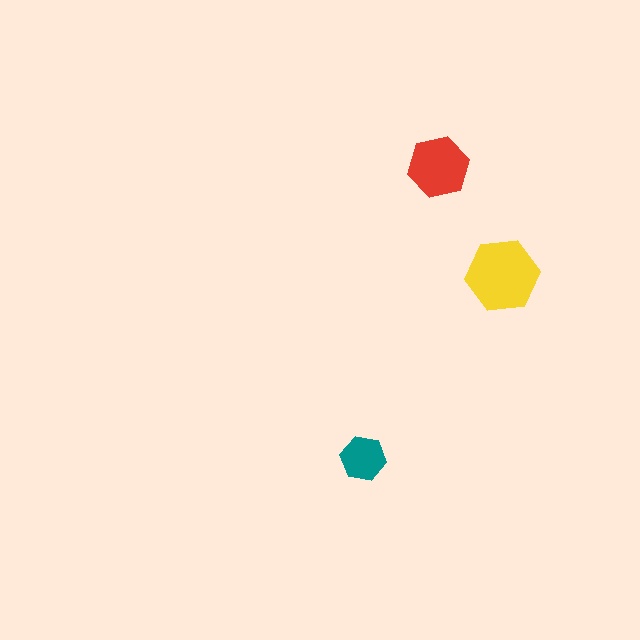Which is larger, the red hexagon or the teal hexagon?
The red one.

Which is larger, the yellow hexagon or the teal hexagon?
The yellow one.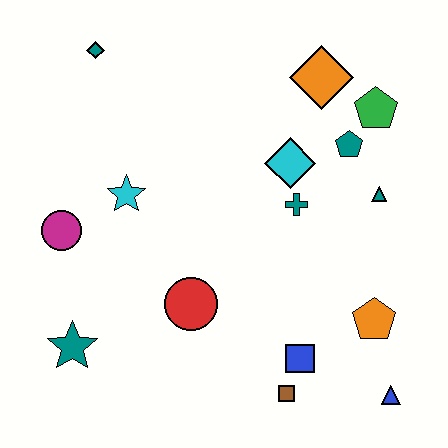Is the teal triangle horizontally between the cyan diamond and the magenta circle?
No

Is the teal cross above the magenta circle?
Yes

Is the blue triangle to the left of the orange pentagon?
No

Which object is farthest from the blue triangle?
The teal diamond is farthest from the blue triangle.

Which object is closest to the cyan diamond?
The teal cross is closest to the cyan diamond.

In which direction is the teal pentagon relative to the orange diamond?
The teal pentagon is below the orange diamond.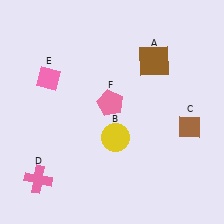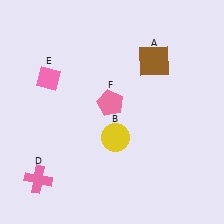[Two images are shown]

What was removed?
The brown diamond (C) was removed in Image 2.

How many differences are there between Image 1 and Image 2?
There is 1 difference between the two images.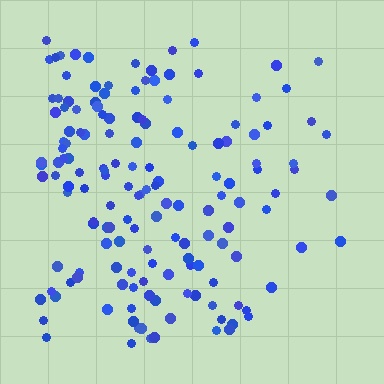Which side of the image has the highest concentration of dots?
The left.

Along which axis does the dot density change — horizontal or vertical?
Horizontal.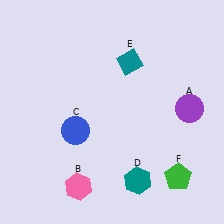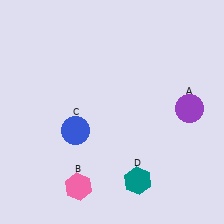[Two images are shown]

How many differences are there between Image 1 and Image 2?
There are 2 differences between the two images.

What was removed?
The green pentagon (F), the teal diamond (E) were removed in Image 2.